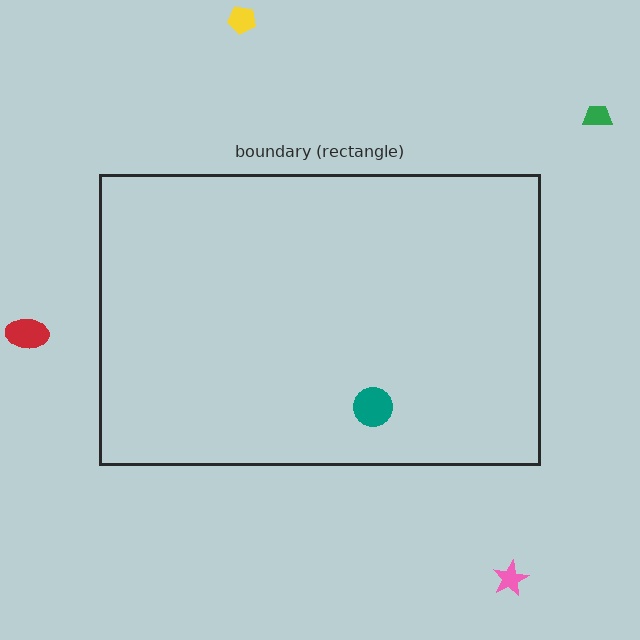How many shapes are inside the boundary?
1 inside, 4 outside.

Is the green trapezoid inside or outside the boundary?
Outside.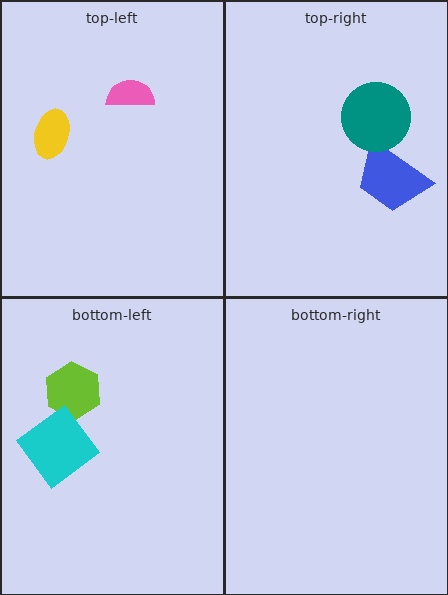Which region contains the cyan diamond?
The bottom-left region.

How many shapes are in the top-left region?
2.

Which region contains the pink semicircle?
The top-left region.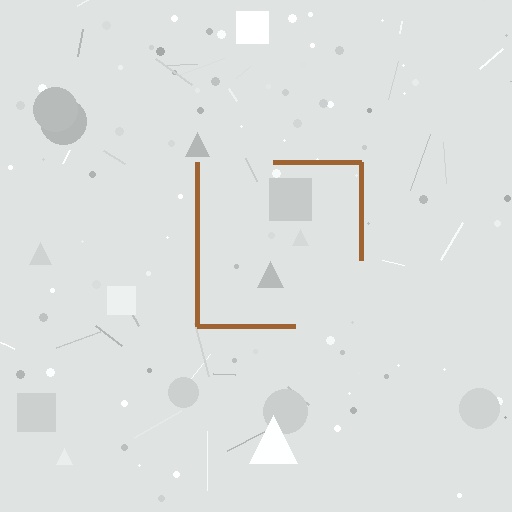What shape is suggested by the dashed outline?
The dashed outline suggests a square.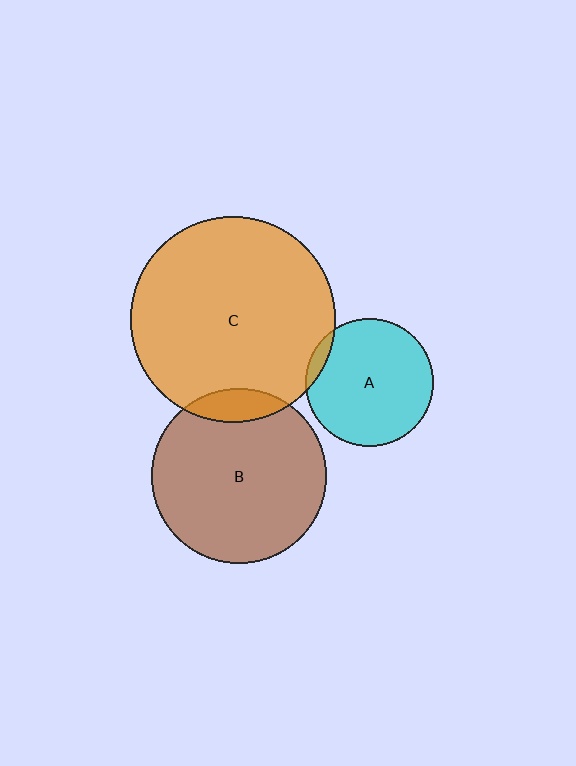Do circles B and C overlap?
Yes.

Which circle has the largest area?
Circle C (orange).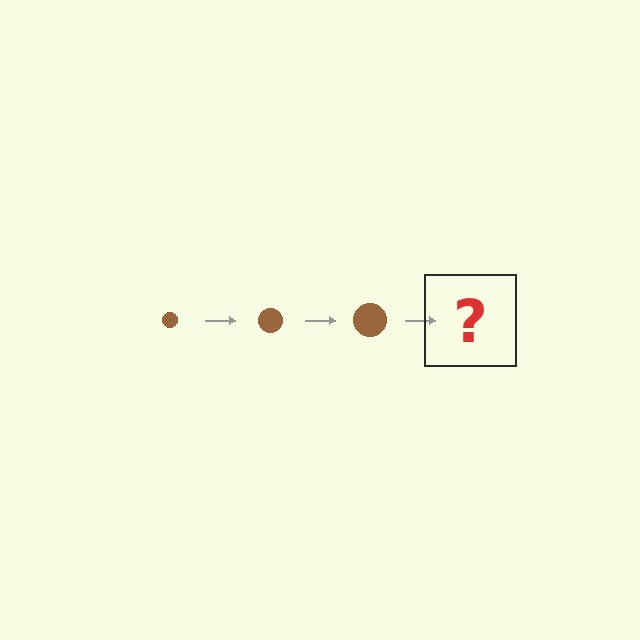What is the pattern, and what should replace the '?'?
The pattern is that the circle gets progressively larger each step. The '?' should be a brown circle, larger than the previous one.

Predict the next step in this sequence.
The next step is a brown circle, larger than the previous one.